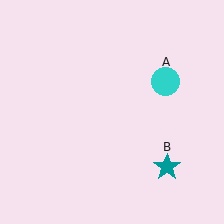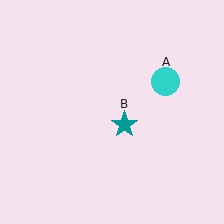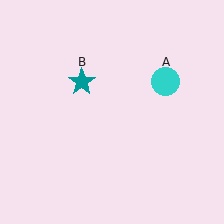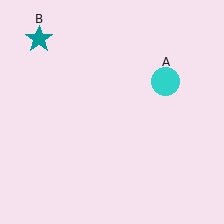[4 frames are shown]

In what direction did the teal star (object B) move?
The teal star (object B) moved up and to the left.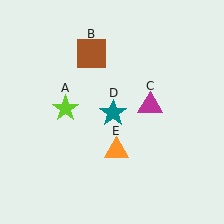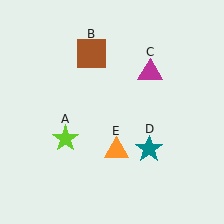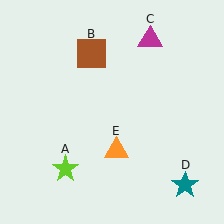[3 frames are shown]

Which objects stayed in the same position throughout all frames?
Brown square (object B) and orange triangle (object E) remained stationary.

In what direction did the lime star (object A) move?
The lime star (object A) moved down.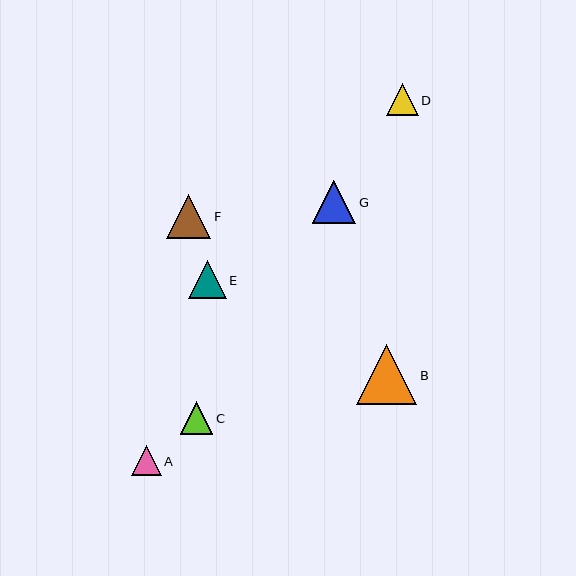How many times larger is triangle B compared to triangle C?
Triangle B is approximately 1.9 times the size of triangle C.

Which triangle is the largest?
Triangle B is the largest with a size of approximately 60 pixels.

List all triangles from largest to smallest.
From largest to smallest: B, F, G, E, C, D, A.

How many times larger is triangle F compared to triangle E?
Triangle F is approximately 1.2 times the size of triangle E.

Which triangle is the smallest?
Triangle A is the smallest with a size of approximately 29 pixels.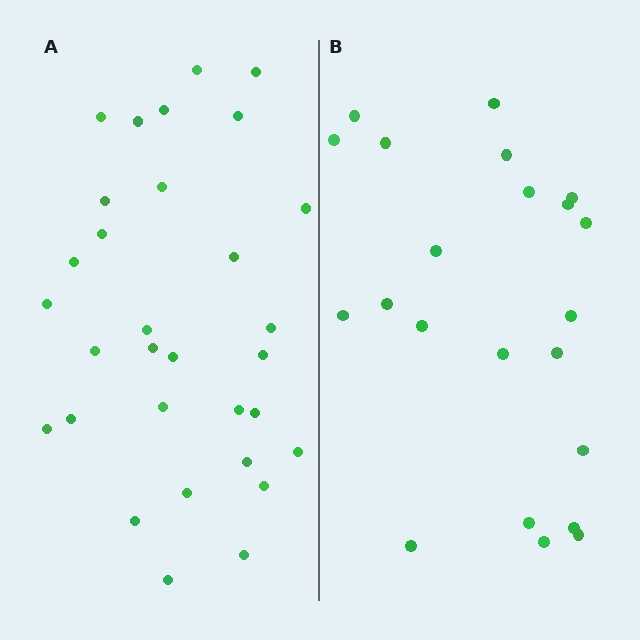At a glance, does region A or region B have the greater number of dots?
Region A (the left region) has more dots.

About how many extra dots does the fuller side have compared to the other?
Region A has roughly 8 or so more dots than region B.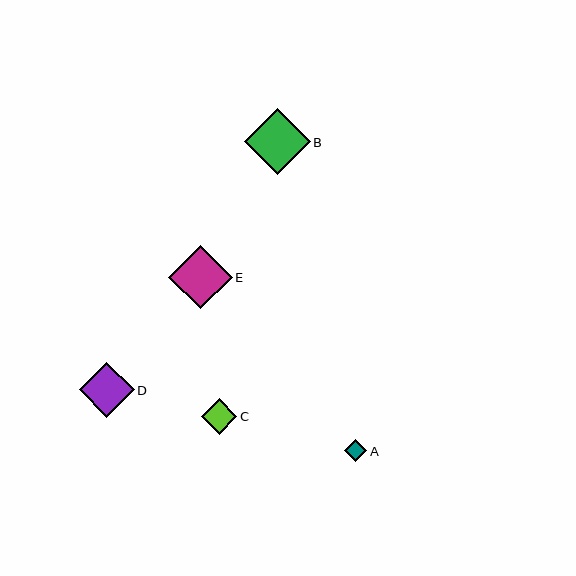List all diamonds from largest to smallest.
From largest to smallest: B, E, D, C, A.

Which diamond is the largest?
Diamond B is the largest with a size of approximately 66 pixels.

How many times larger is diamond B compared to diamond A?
Diamond B is approximately 3.0 times the size of diamond A.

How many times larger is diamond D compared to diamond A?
Diamond D is approximately 2.5 times the size of diamond A.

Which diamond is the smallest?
Diamond A is the smallest with a size of approximately 22 pixels.